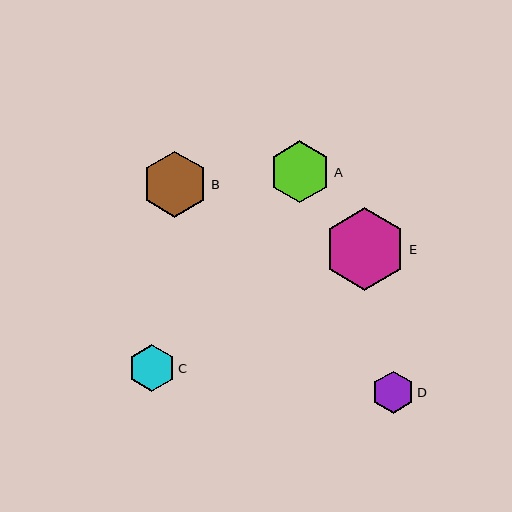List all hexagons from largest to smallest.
From largest to smallest: E, B, A, C, D.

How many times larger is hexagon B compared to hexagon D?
Hexagon B is approximately 1.6 times the size of hexagon D.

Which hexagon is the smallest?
Hexagon D is the smallest with a size of approximately 42 pixels.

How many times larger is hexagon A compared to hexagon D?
Hexagon A is approximately 1.4 times the size of hexagon D.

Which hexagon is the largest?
Hexagon E is the largest with a size of approximately 82 pixels.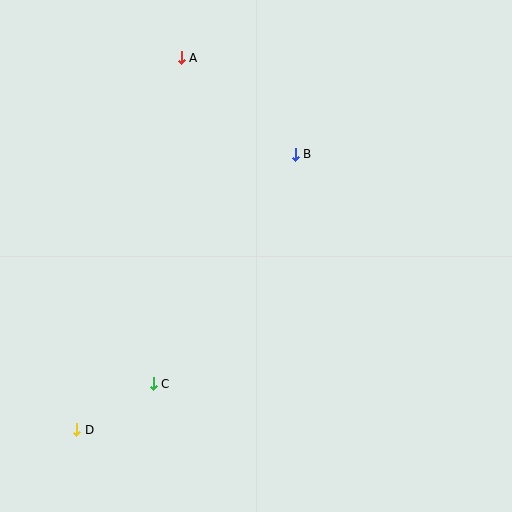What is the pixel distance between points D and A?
The distance between D and A is 386 pixels.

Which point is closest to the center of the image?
Point B at (295, 154) is closest to the center.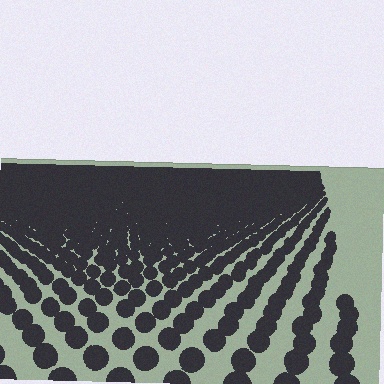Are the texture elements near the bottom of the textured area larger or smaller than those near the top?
Larger. Near the bottom, elements are closer to the viewer and appear at a bigger on-screen size.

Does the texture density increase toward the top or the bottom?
Density increases toward the top.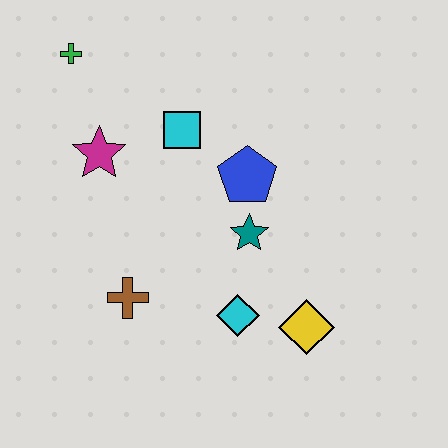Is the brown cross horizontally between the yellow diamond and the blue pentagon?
No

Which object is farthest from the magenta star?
The yellow diamond is farthest from the magenta star.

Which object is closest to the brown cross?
The cyan diamond is closest to the brown cross.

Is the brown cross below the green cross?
Yes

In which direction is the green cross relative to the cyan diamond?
The green cross is above the cyan diamond.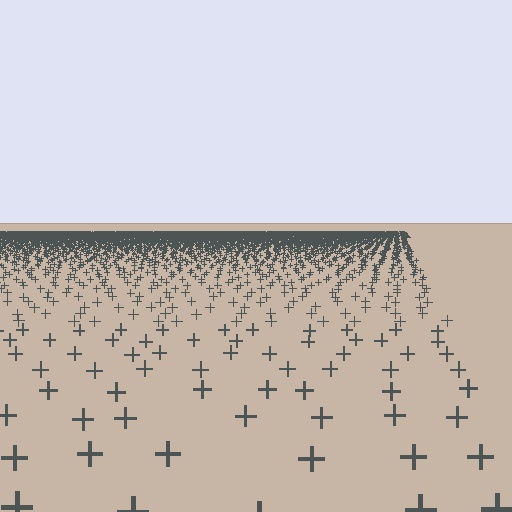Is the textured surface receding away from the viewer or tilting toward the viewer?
The surface is receding away from the viewer. Texture elements get smaller and denser toward the top.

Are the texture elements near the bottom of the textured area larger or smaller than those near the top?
Larger. Near the bottom, elements are closer to the viewer and appear at a bigger on-screen size.